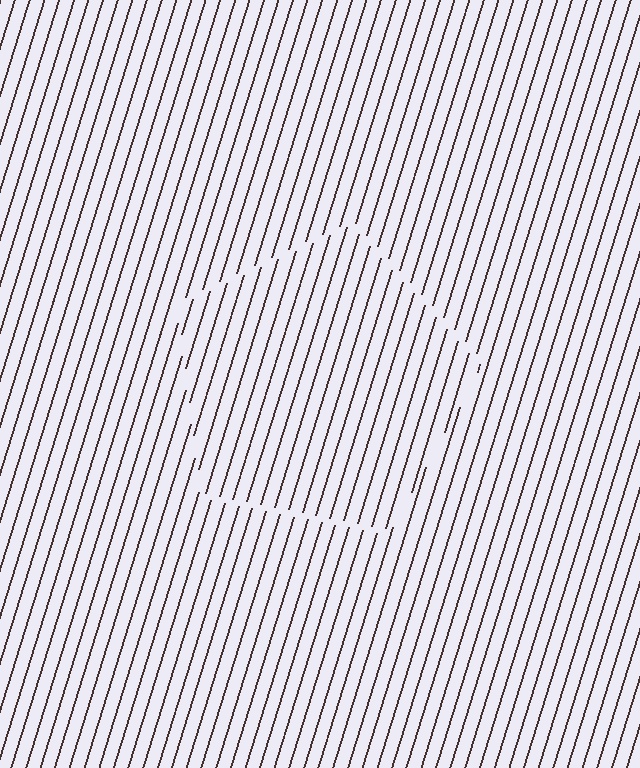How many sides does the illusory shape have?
5 sides — the line-ends trace a pentagon.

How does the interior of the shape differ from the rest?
The interior of the shape contains the same grating, shifted by half a period — the contour is defined by the phase discontinuity where line-ends from the inner and outer gratings abut.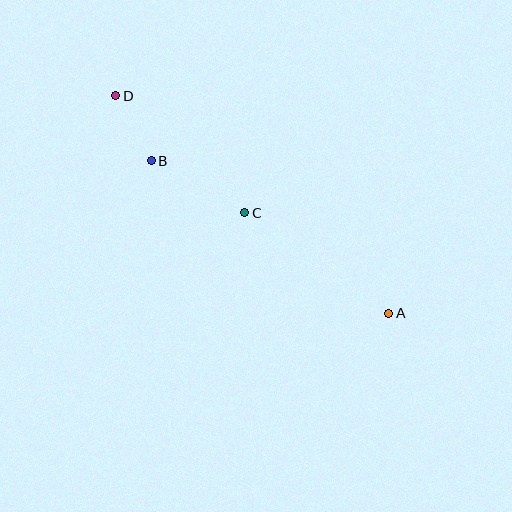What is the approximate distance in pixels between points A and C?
The distance between A and C is approximately 176 pixels.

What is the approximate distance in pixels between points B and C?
The distance between B and C is approximately 107 pixels.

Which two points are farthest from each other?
Points A and D are farthest from each other.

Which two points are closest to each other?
Points B and D are closest to each other.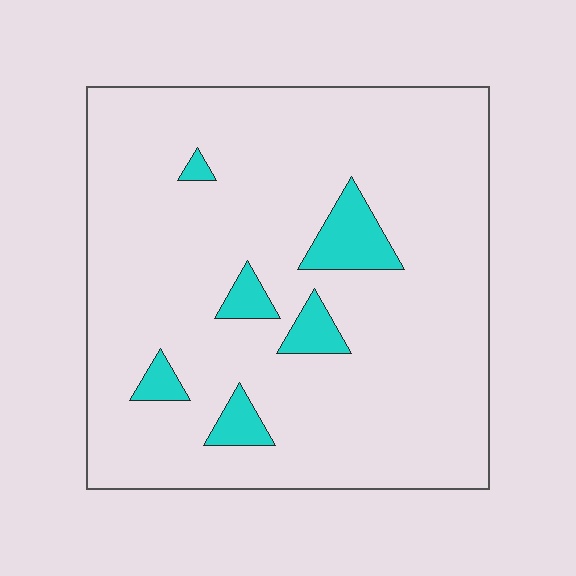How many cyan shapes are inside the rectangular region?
6.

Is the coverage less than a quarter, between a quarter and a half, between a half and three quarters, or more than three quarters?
Less than a quarter.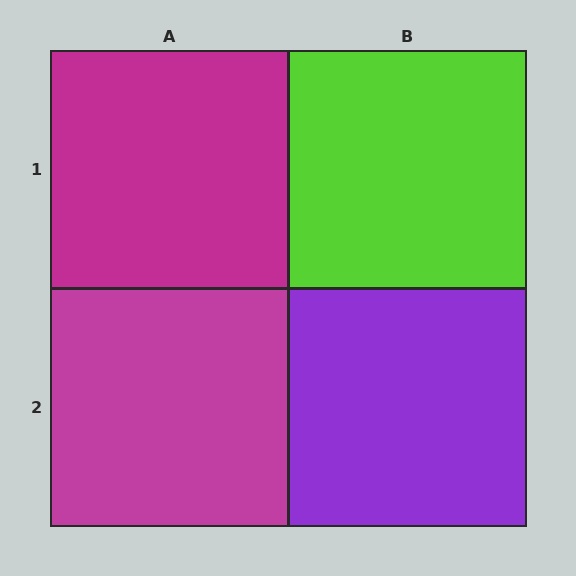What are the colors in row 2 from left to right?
Magenta, purple.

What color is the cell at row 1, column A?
Magenta.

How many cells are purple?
1 cell is purple.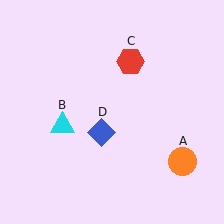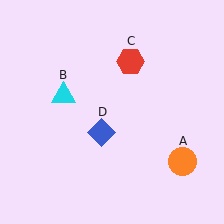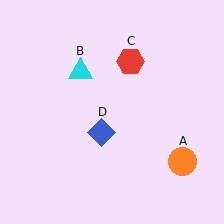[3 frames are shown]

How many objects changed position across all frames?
1 object changed position: cyan triangle (object B).